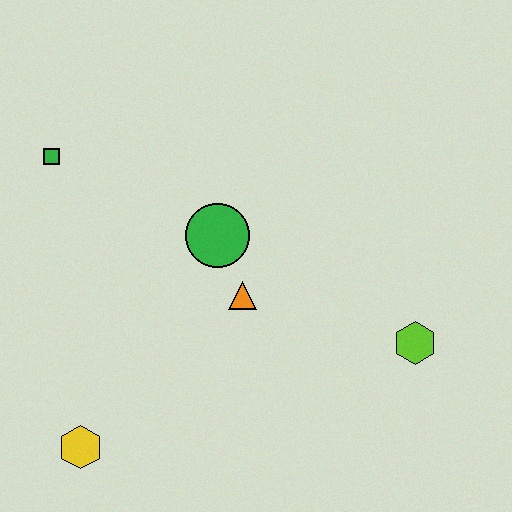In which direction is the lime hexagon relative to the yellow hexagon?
The lime hexagon is to the right of the yellow hexagon.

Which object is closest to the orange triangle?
The green circle is closest to the orange triangle.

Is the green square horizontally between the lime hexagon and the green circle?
No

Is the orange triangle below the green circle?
Yes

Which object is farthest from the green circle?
The yellow hexagon is farthest from the green circle.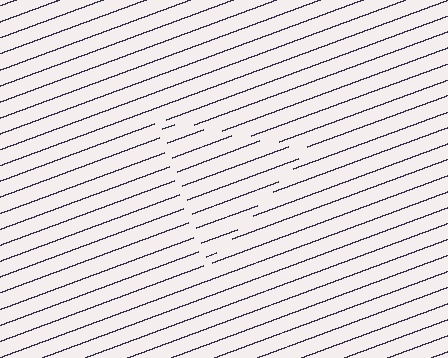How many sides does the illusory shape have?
3 sides — the line-ends trace a triangle.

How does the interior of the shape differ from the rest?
The interior of the shape contains the same grating, shifted by half a period — the contour is defined by the phase discontinuity where line-ends from the inner and outer gratings abut.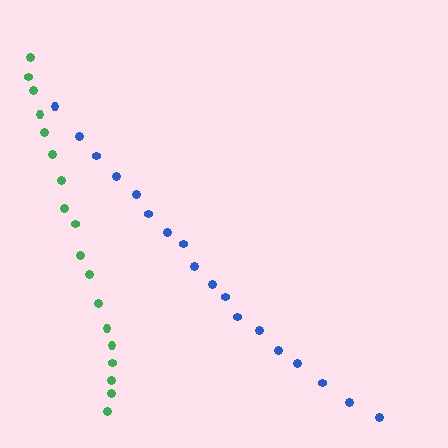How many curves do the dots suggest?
There are 2 distinct paths.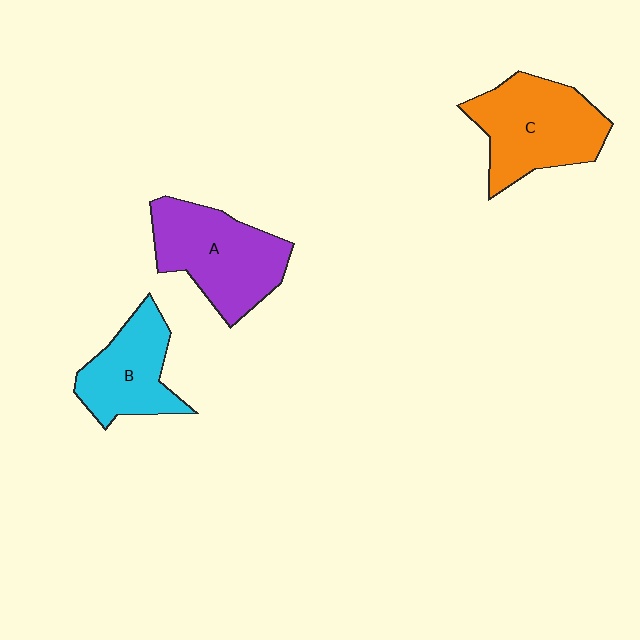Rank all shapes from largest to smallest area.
From largest to smallest: C (orange), A (purple), B (cyan).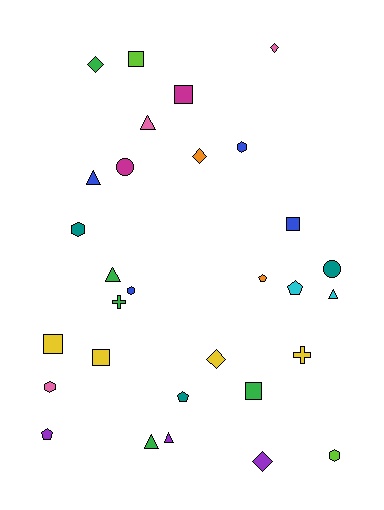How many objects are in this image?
There are 30 objects.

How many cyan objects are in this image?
There are 2 cyan objects.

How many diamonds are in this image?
There are 5 diamonds.